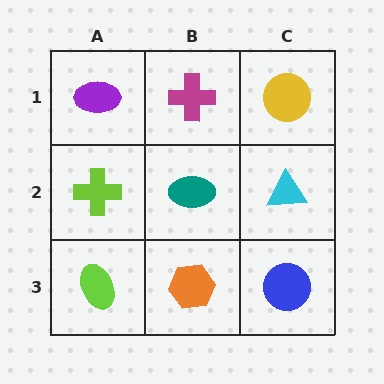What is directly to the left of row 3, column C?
An orange hexagon.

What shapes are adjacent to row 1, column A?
A lime cross (row 2, column A), a magenta cross (row 1, column B).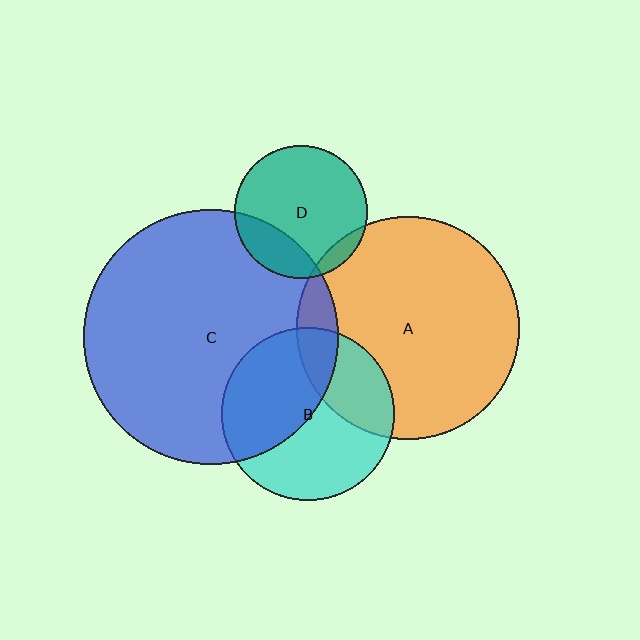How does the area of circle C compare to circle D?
Approximately 3.7 times.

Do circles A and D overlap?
Yes.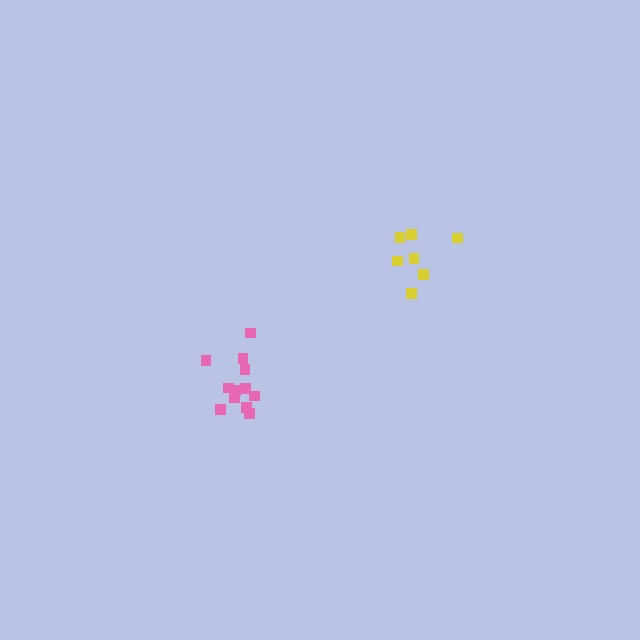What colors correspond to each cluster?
The clusters are colored: yellow, pink.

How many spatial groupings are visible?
There are 2 spatial groupings.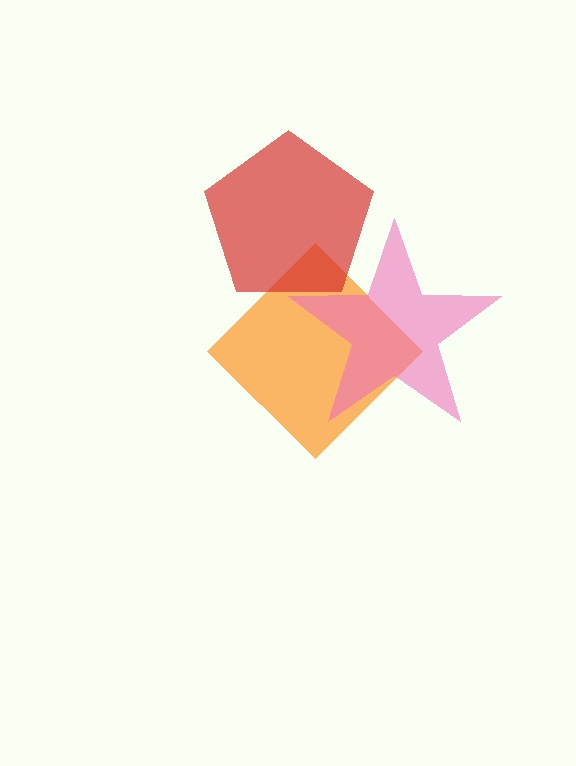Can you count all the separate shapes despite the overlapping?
Yes, there are 3 separate shapes.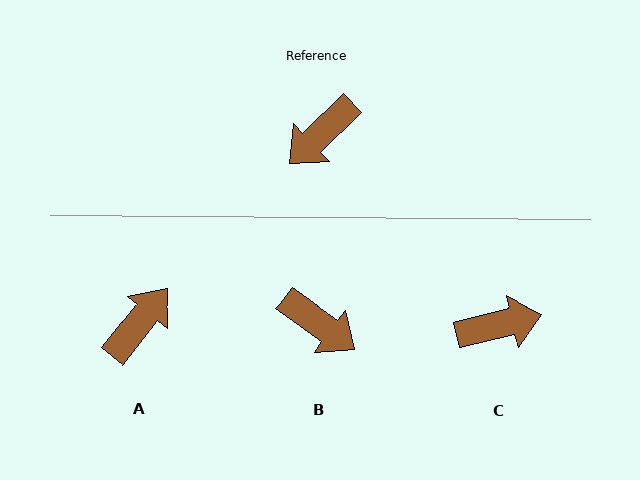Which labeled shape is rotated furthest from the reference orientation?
A, about 172 degrees away.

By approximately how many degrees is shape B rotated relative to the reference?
Approximately 100 degrees counter-clockwise.